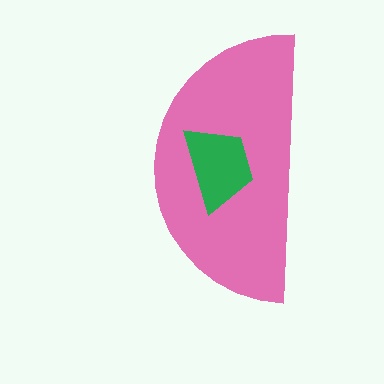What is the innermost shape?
The green trapezoid.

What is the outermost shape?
The pink semicircle.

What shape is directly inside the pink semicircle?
The green trapezoid.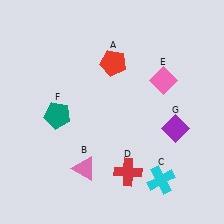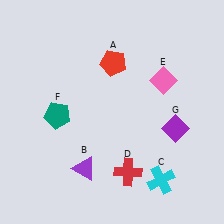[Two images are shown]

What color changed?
The triangle (B) changed from pink in Image 1 to purple in Image 2.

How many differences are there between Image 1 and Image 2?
There is 1 difference between the two images.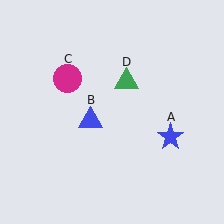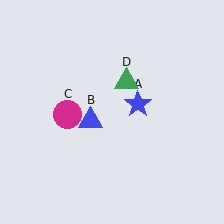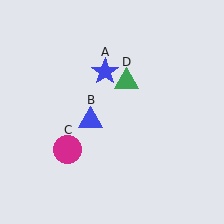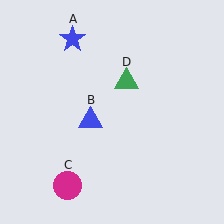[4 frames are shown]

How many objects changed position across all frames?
2 objects changed position: blue star (object A), magenta circle (object C).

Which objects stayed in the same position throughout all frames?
Blue triangle (object B) and green triangle (object D) remained stationary.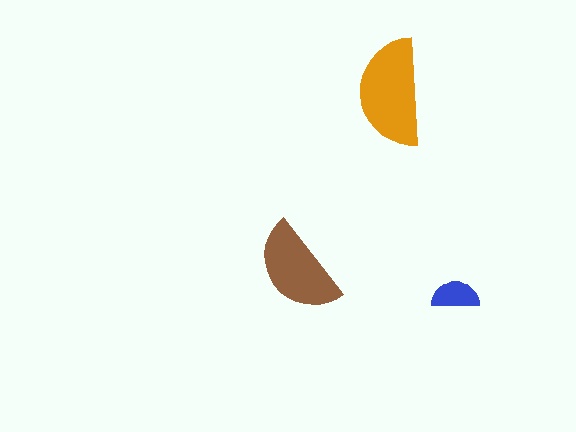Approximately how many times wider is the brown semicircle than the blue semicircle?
About 2 times wider.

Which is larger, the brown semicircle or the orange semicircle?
The orange one.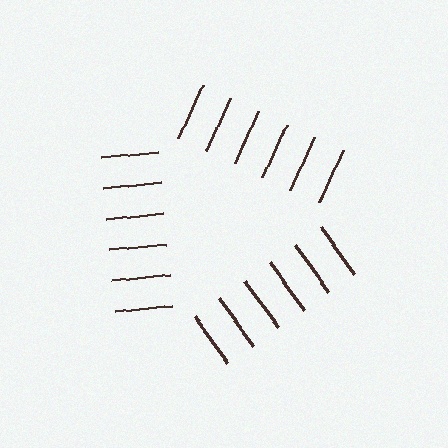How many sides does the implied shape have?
3 sides — the line-ends trace a triangle.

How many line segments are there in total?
18 — 6 along each of the 3 edges.